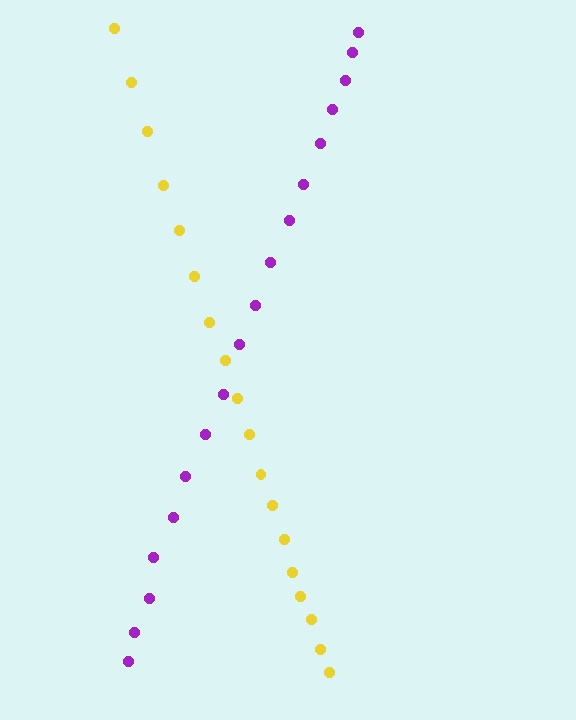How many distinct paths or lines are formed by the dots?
There are 2 distinct paths.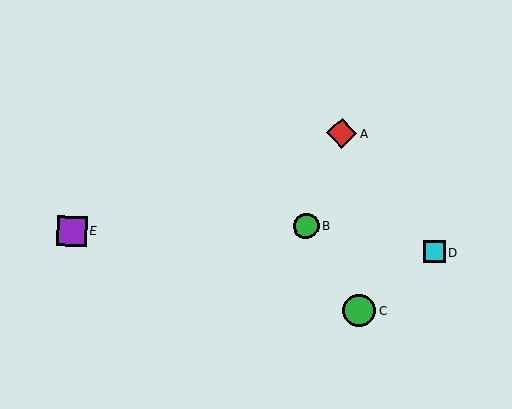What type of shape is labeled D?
Shape D is a cyan square.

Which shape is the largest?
The green circle (labeled C) is the largest.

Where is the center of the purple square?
The center of the purple square is at (72, 231).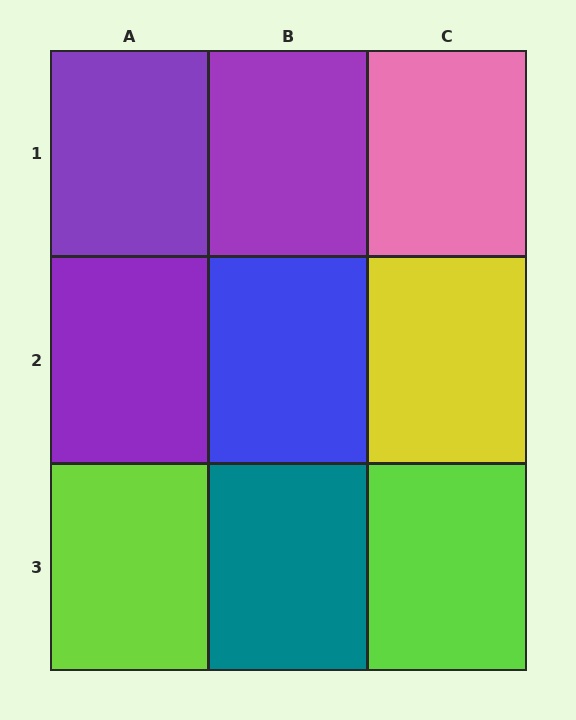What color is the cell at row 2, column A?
Purple.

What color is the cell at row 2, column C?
Yellow.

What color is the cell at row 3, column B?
Teal.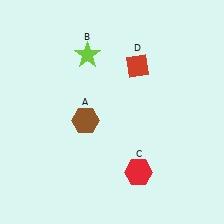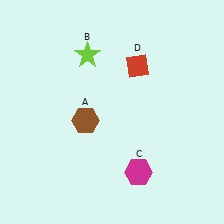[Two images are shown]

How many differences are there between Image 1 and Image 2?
There is 1 difference between the two images.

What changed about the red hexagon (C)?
In Image 1, C is red. In Image 2, it changed to magenta.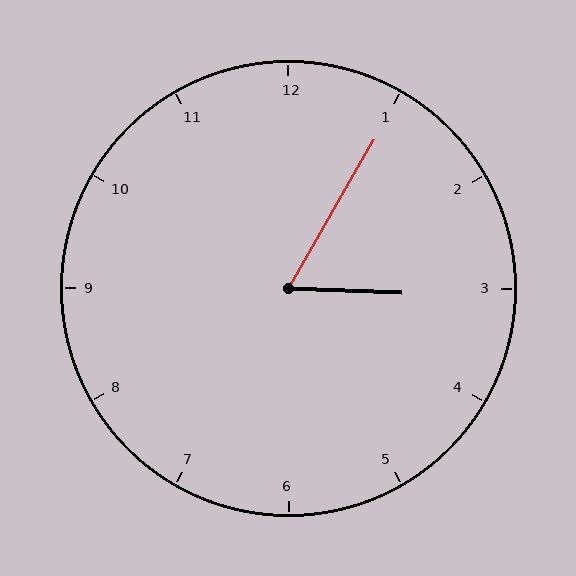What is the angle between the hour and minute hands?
Approximately 62 degrees.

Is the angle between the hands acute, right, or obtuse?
It is acute.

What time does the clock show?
3:05.